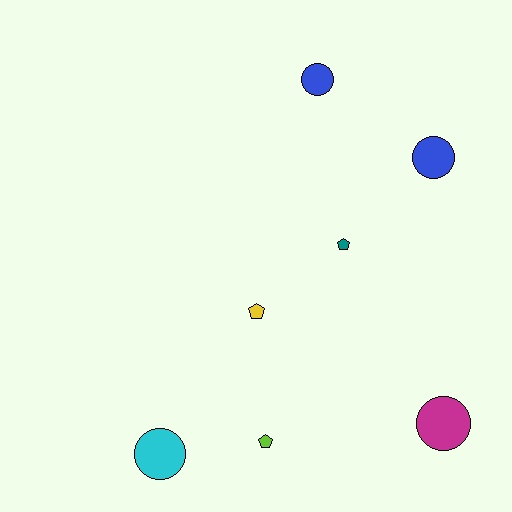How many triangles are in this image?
There are no triangles.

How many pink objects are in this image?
There are no pink objects.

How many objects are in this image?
There are 7 objects.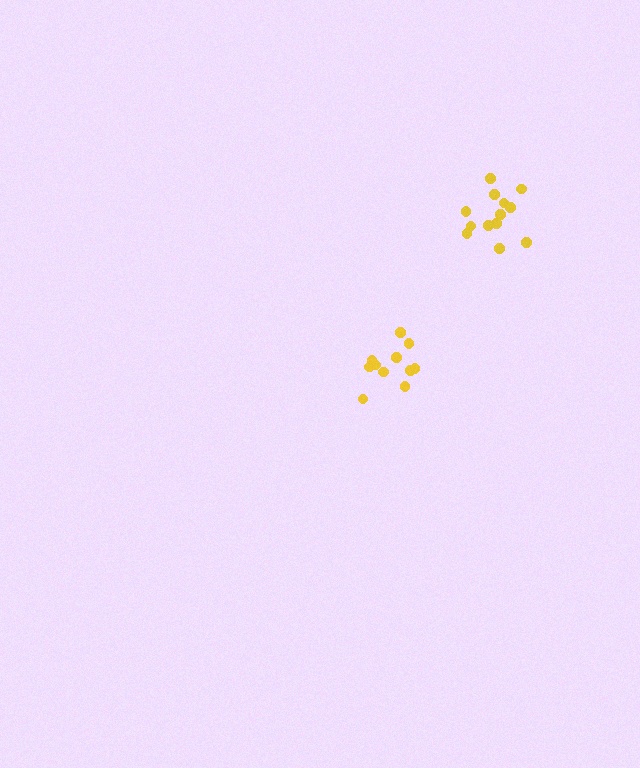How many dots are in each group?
Group 1: 13 dots, Group 2: 11 dots (24 total).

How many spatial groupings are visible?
There are 2 spatial groupings.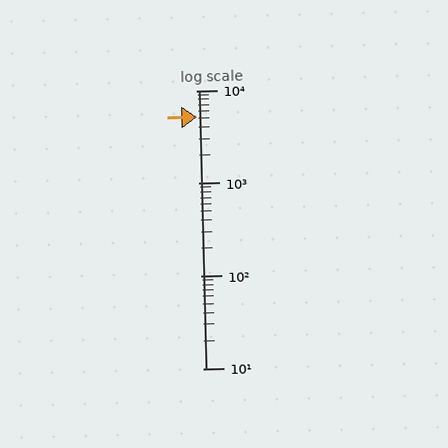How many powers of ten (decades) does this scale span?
The scale spans 3 decades, from 10 to 10000.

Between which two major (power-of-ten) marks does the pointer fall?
The pointer is between 1000 and 10000.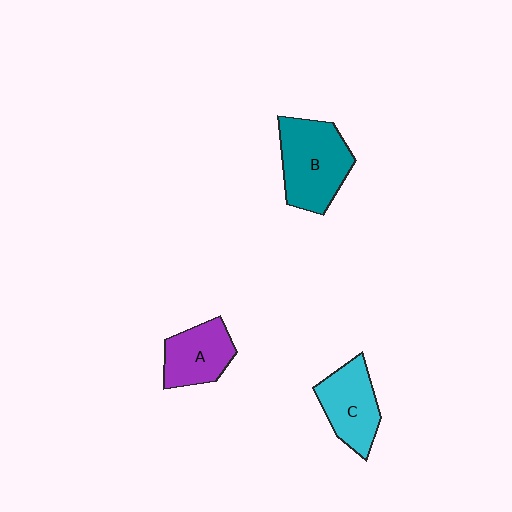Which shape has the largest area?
Shape B (teal).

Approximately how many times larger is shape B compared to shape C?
Approximately 1.3 times.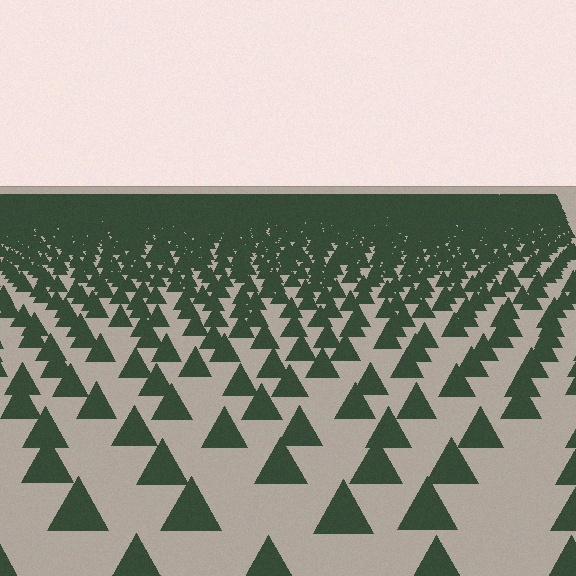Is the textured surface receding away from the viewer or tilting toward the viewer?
The surface is receding away from the viewer. Texture elements get smaller and denser toward the top.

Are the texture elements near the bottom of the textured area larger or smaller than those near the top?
Larger. Near the bottom, elements are closer to the viewer and appear at a bigger on-screen size.